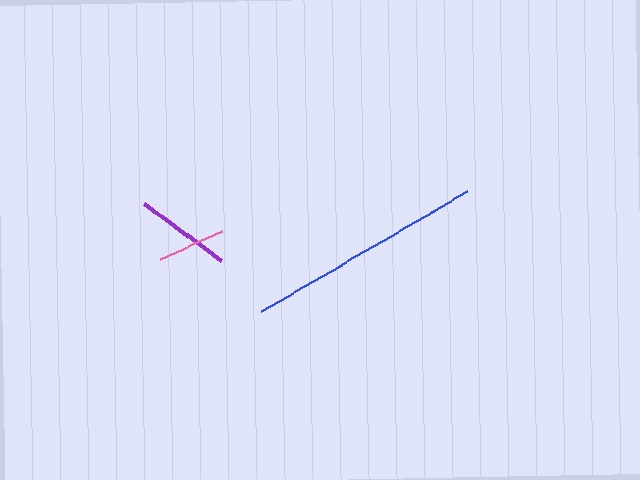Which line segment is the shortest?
The pink line is the shortest at approximately 67 pixels.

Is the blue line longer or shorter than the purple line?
The blue line is longer than the purple line.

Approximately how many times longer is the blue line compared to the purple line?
The blue line is approximately 2.5 times the length of the purple line.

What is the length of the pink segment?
The pink segment is approximately 67 pixels long.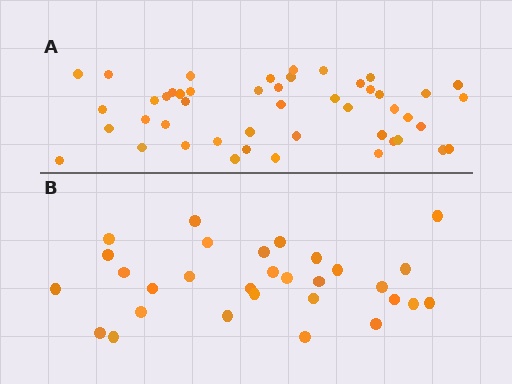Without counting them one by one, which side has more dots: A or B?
Region A (the top region) has more dots.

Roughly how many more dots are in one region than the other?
Region A has approximately 15 more dots than region B.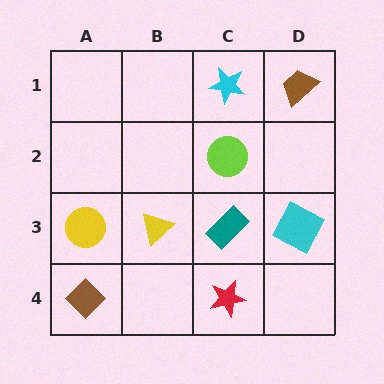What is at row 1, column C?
A cyan star.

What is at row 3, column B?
A yellow triangle.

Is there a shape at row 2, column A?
No, that cell is empty.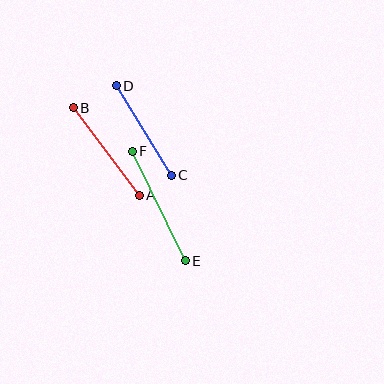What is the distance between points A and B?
The distance is approximately 110 pixels.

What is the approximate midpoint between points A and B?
The midpoint is at approximately (106, 151) pixels.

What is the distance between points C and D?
The distance is approximately 105 pixels.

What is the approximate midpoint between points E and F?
The midpoint is at approximately (159, 206) pixels.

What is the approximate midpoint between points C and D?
The midpoint is at approximately (144, 131) pixels.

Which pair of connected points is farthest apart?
Points E and F are farthest apart.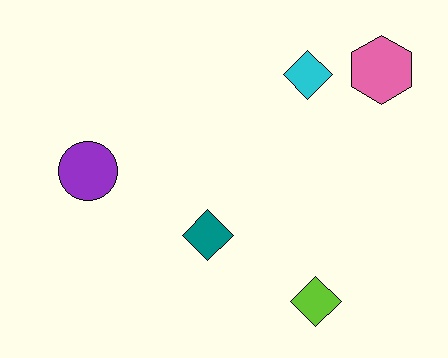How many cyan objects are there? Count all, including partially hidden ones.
There is 1 cyan object.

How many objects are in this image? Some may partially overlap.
There are 5 objects.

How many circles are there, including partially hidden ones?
There is 1 circle.